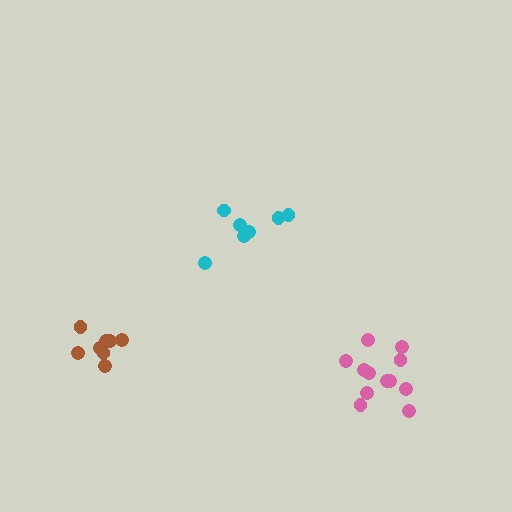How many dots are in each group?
Group 1: 8 dots, Group 2: 7 dots, Group 3: 12 dots (27 total).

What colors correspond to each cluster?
The clusters are colored: brown, cyan, pink.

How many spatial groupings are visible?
There are 3 spatial groupings.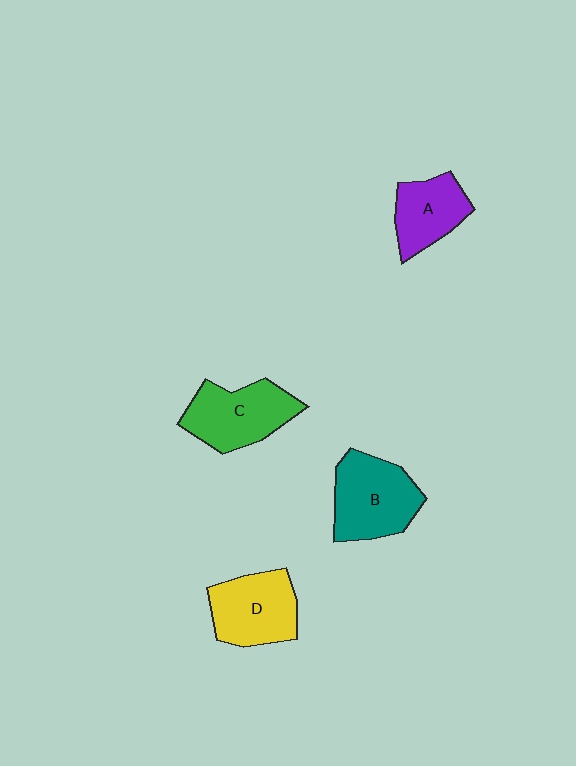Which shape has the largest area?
Shape B (teal).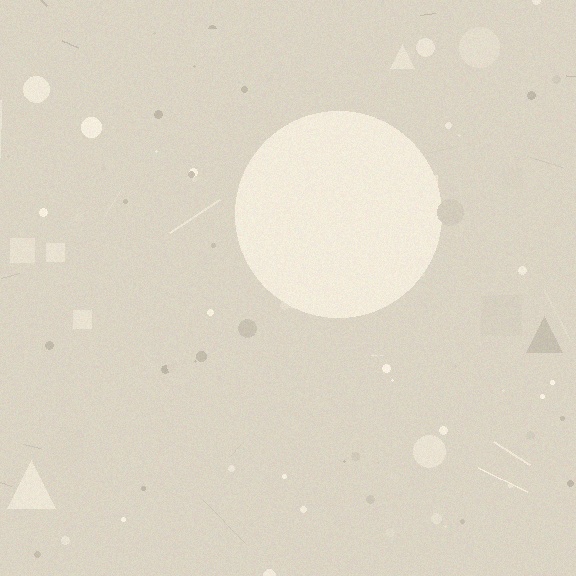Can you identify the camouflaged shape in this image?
The camouflaged shape is a circle.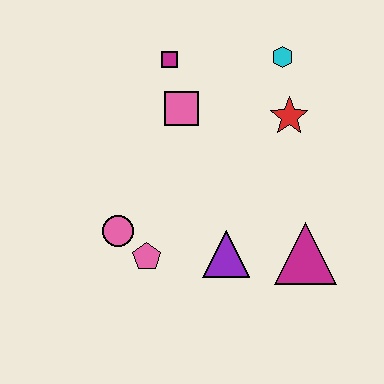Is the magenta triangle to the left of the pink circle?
No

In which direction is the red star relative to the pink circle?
The red star is to the right of the pink circle.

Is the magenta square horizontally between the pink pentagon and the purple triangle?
Yes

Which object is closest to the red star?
The cyan hexagon is closest to the red star.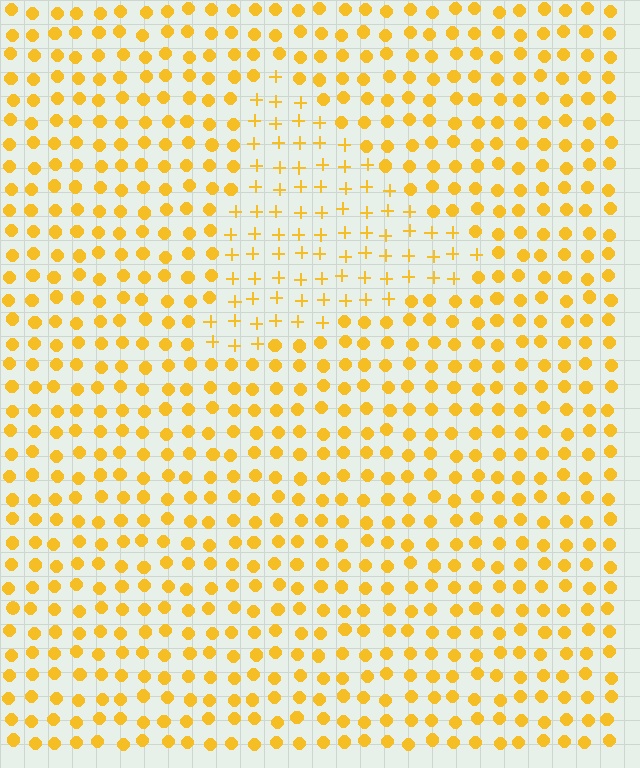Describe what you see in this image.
The image is filled with small yellow elements arranged in a uniform grid. A triangle-shaped region contains plus signs, while the surrounding area contains circles. The boundary is defined purely by the change in element shape.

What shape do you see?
I see a triangle.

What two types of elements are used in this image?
The image uses plus signs inside the triangle region and circles outside it.